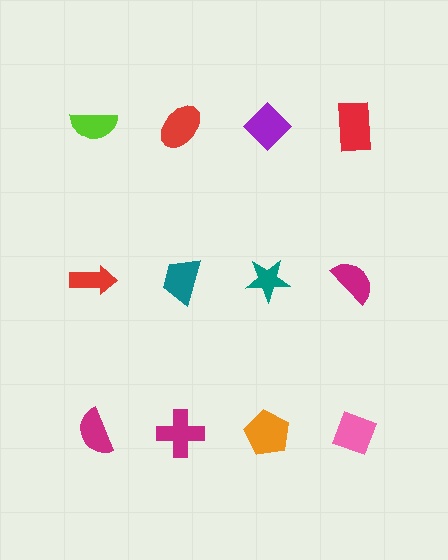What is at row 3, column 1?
A magenta semicircle.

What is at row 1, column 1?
A lime semicircle.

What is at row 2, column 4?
A magenta semicircle.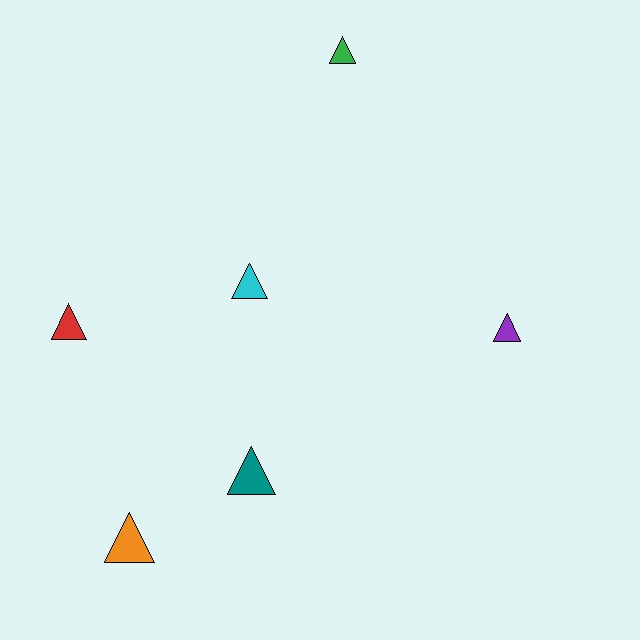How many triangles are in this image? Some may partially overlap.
There are 6 triangles.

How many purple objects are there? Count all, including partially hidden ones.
There is 1 purple object.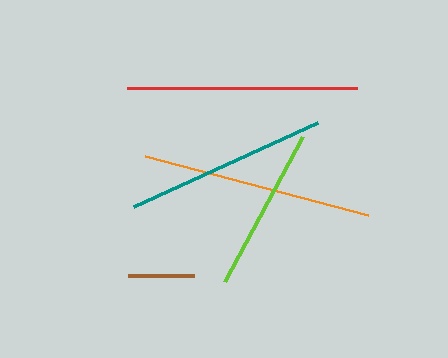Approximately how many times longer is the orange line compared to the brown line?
The orange line is approximately 3.5 times the length of the brown line.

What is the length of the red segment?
The red segment is approximately 229 pixels long.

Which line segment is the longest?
The orange line is the longest at approximately 231 pixels.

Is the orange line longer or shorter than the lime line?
The orange line is longer than the lime line.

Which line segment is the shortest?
The brown line is the shortest at approximately 66 pixels.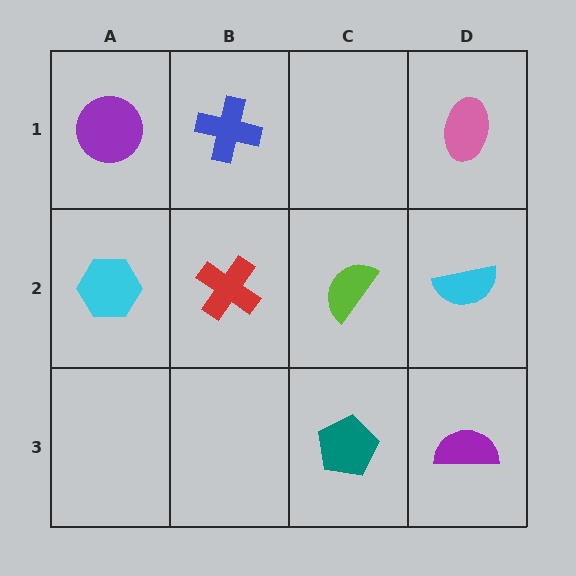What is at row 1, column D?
A pink ellipse.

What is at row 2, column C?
A lime semicircle.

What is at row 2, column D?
A cyan semicircle.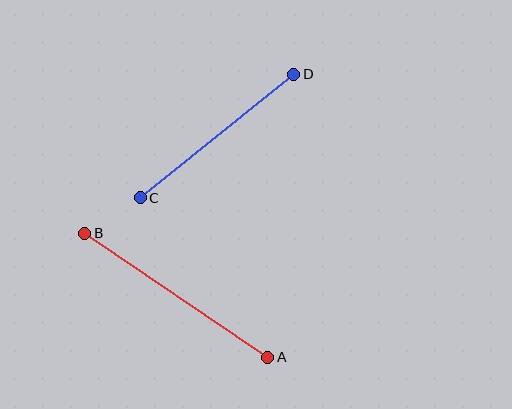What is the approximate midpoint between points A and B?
The midpoint is at approximately (176, 295) pixels.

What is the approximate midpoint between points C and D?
The midpoint is at approximately (217, 136) pixels.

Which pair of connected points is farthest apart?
Points A and B are farthest apart.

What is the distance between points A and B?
The distance is approximately 221 pixels.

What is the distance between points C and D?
The distance is approximately 197 pixels.